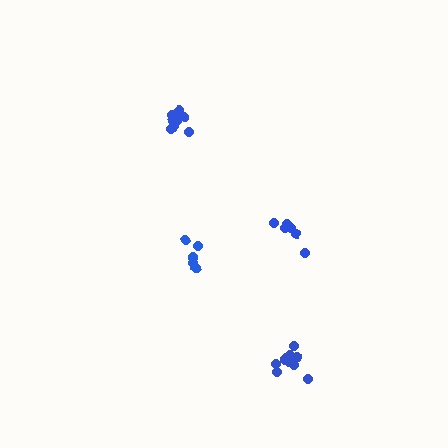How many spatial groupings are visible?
There are 4 spatial groupings.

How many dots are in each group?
Group 1: 5 dots, Group 2: 11 dots, Group 3: 9 dots, Group 4: 6 dots (31 total).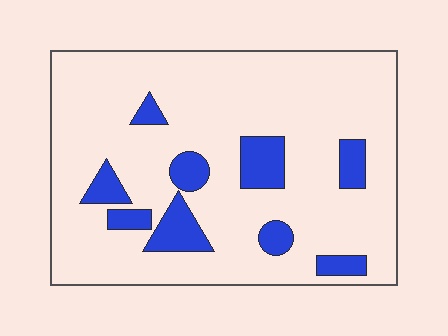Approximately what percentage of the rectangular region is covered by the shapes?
Approximately 15%.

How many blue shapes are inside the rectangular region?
9.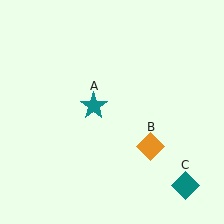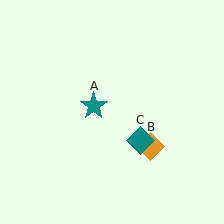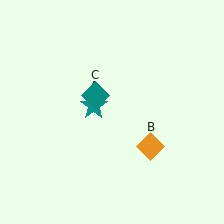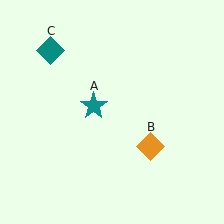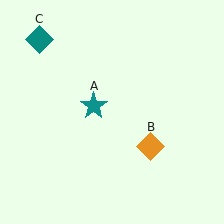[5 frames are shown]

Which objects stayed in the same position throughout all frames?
Teal star (object A) and orange diamond (object B) remained stationary.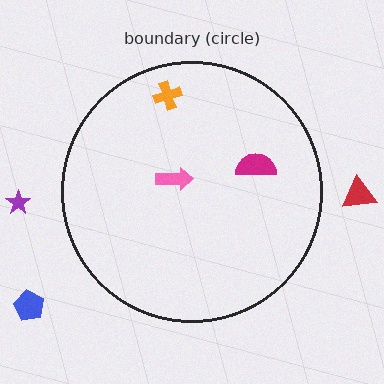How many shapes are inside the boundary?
3 inside, 3 outside.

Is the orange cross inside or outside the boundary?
Inside.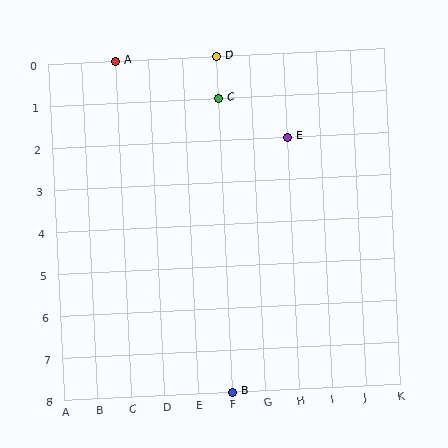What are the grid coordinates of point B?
Point B is at grid coordinates (F, 8).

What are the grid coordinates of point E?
Point E is at grid coordinates (H, 2).